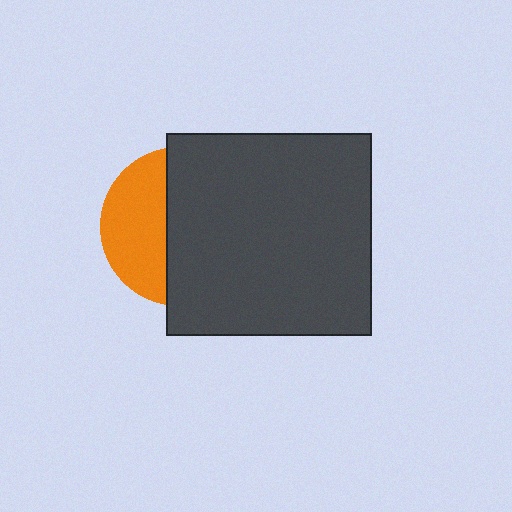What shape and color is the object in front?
The object in front is a dark gray rectangle.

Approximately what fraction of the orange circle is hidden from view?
Roughly 61% of the orange circle is hidden behind the dark gray rectangle.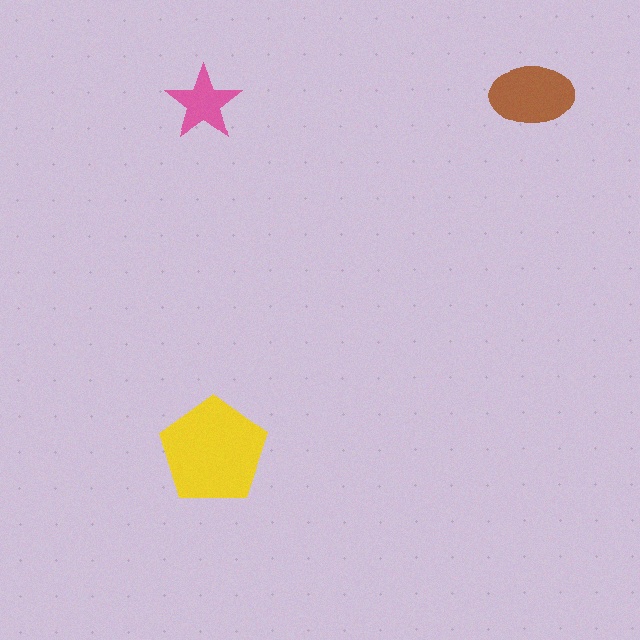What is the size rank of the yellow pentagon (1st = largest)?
1st.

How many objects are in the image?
There are 3 objects in the image.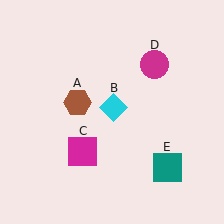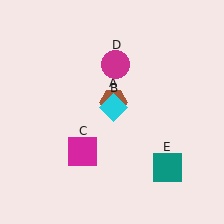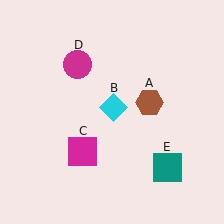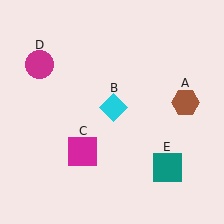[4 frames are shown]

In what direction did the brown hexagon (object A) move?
The brown hexagon (object A) moved right.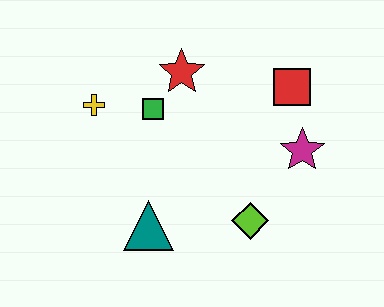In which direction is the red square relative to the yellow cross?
The red square is to the right of the yellow cross.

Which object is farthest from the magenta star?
The yellow cross is farthest from the magenta star.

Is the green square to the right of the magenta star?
No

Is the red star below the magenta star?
No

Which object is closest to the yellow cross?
The green square is closest to the yellow cross.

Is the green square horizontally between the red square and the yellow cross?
Yes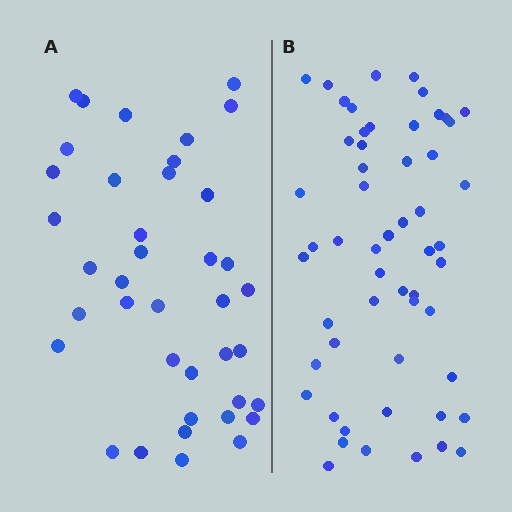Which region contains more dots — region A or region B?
Region B (the right region) has more dots.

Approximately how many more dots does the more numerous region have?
Region B has approximately 15 more dots than region A.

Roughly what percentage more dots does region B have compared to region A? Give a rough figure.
About 40% more.